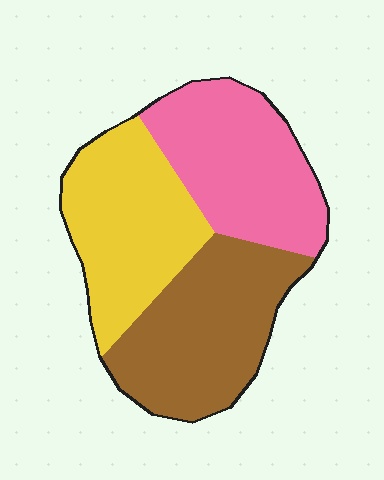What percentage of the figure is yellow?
Yellow covers about 30% of the figure.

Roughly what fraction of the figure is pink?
Pink covers roughly 35% of the figure.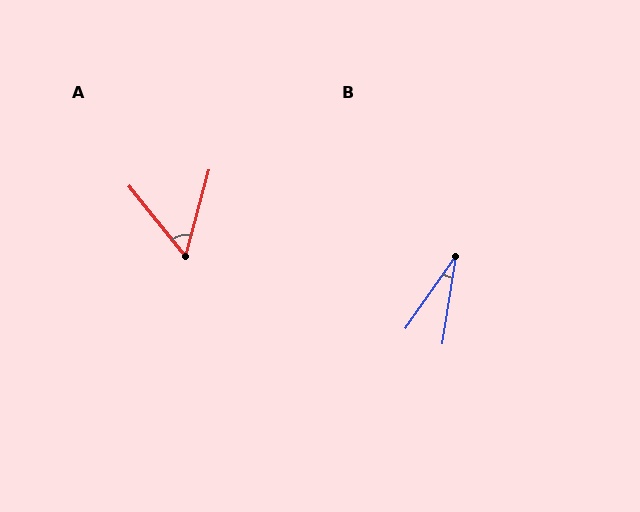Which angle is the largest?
A, at approximately 54 degrees.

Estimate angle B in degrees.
Approximately 26 degrees.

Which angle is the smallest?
B, at approximately 26 degrees.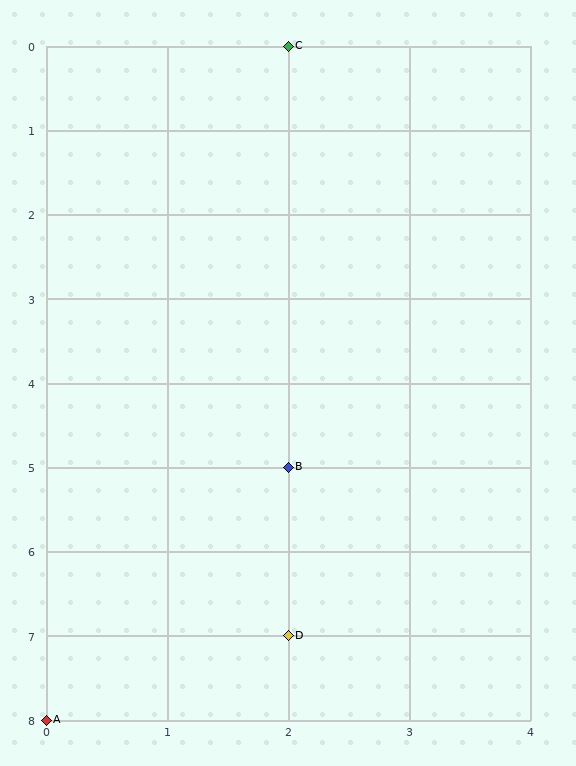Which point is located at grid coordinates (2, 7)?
Point D is at (2, 7).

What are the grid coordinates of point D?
Point D is at grid coordinates (2, 7).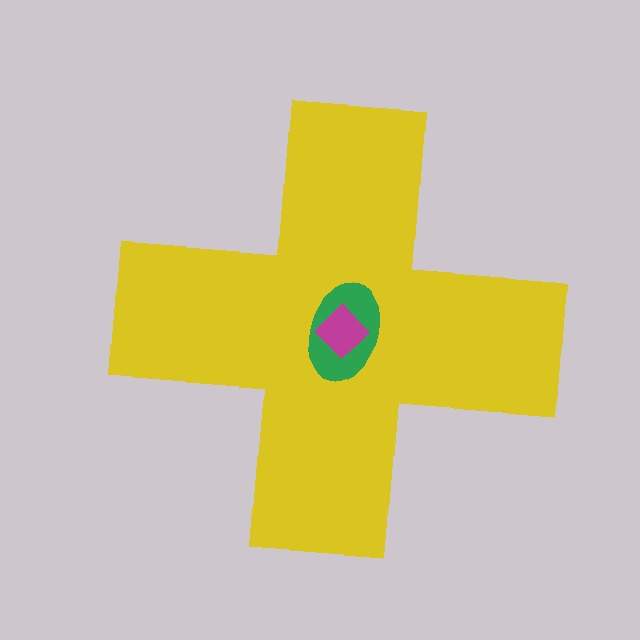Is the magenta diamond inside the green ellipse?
Yes.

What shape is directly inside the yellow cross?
The green ellipse.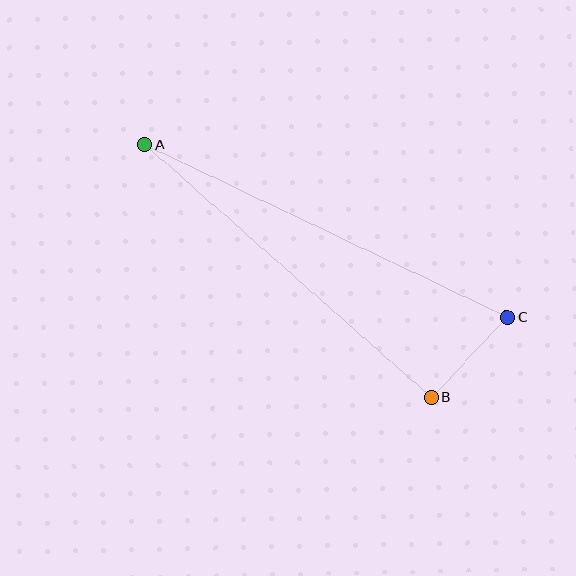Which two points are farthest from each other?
Points A and C are farthest from each other.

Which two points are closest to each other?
Points B and C are closest to each other.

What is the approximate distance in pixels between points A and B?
The distance between A and B is approximately 382 pixels.